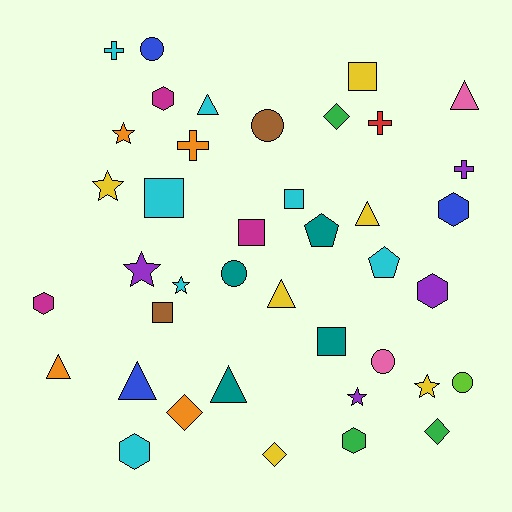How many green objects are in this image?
There are 3 green objects.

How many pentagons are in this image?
There are 2 pentagons.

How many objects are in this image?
There are 40 objects.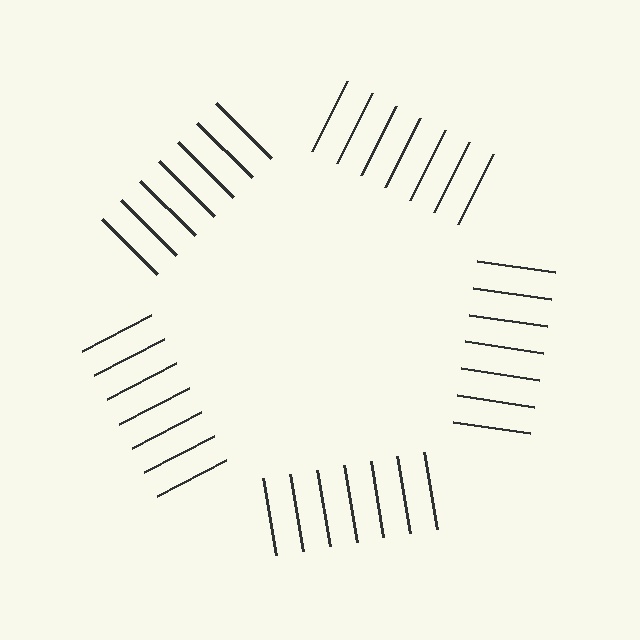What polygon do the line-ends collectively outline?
An illusory pentagon — the line segments terminate on its edges but no continuous stroke is drawn.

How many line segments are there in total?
35 — 7 along each of the 5 edges.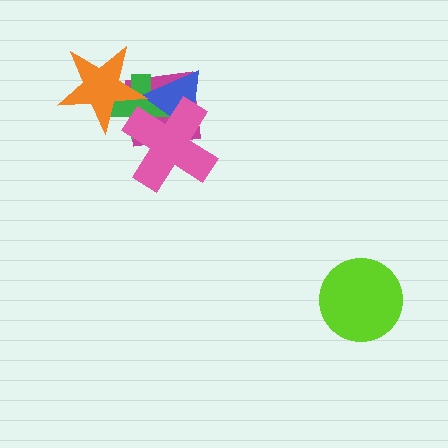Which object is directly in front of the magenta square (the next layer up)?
The green cross is directly in front of the magenta square.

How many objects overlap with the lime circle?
0 objects overlap with the lime circle.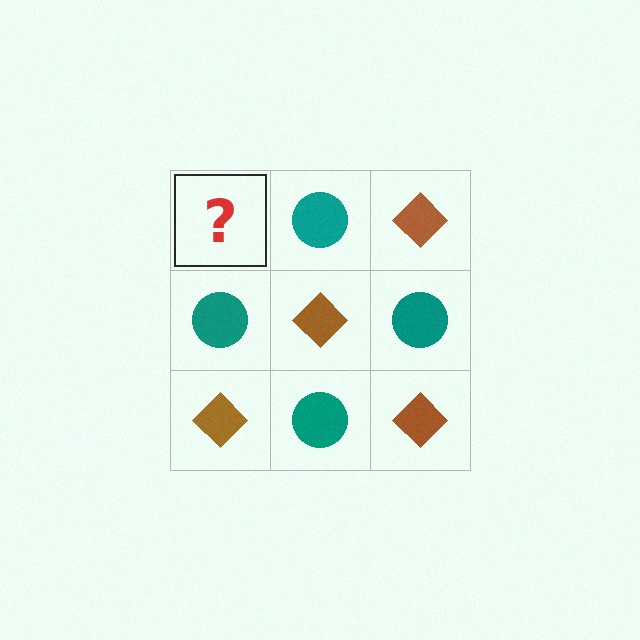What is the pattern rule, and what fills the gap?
The rule is that it alternates brown diamond and teal circle in a checkerboard pattern. The gap should be filled with a brown diamond.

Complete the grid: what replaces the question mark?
The question mark should be replaced with a brown diamond.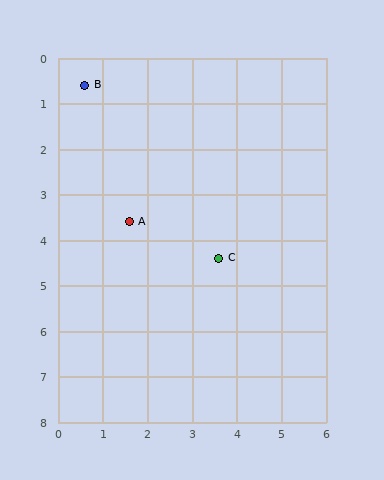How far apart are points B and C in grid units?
Points B and C are about 4.8 grid units apart.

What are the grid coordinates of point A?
Point A is at approximately (1.6, 3.6).